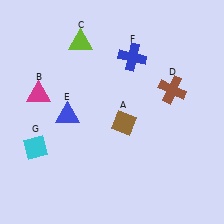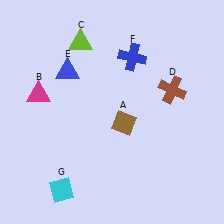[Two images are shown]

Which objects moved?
The objects that moved are: the blue triangle (E), the cyan diamond (G).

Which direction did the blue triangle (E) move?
The blue triangle (E) moved up.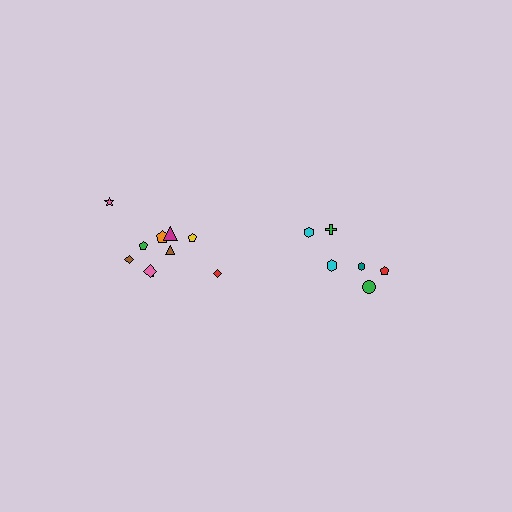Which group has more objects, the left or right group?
The left group.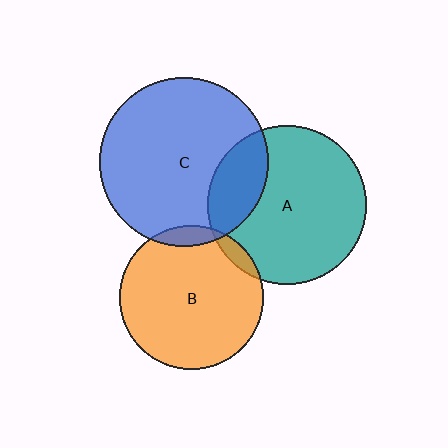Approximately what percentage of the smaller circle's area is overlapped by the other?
Approximately 5%.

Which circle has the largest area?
Circle C (blue).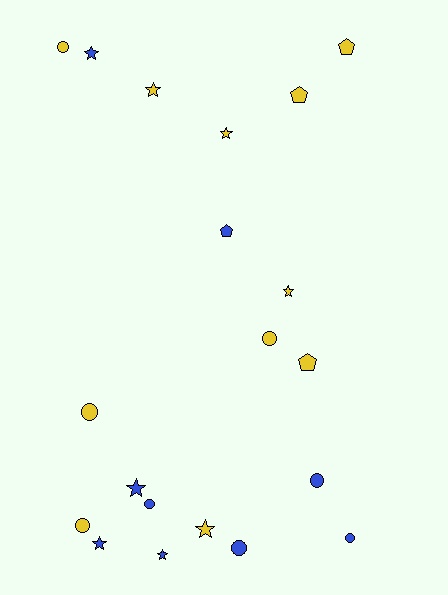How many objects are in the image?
There are 20 objects.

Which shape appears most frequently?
Star, with 8 objects.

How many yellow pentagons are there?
There are 3 yellow pentagons.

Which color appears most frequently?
Yellow, with 11 objects.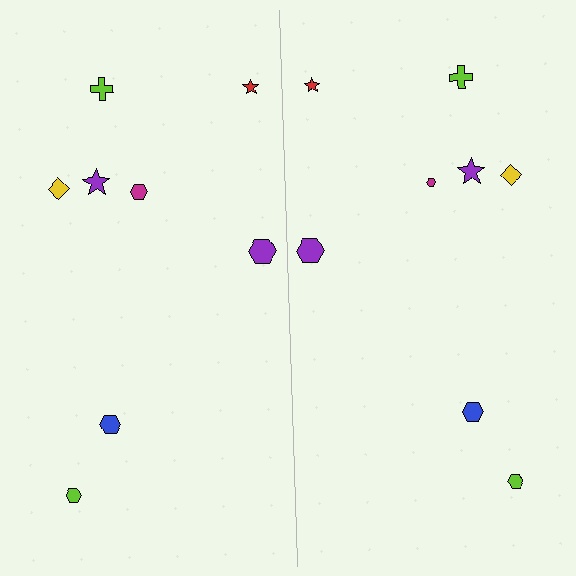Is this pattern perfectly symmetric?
No, the pattern is not perfectly symmetric. The magenta hexagon on the right side has a different size than its mirror counterpart.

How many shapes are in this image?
There are 16 shapes in this image.